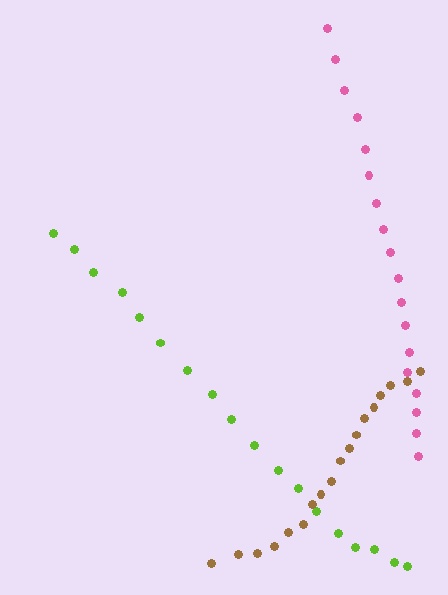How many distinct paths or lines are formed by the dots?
There are 3 distinct paths.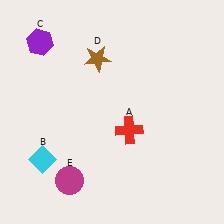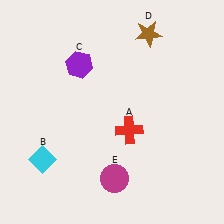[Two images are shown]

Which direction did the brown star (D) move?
The brown star (D) moved right.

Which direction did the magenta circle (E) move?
The magenta circle (E) moved right.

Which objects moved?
The objects that moved are: the purple hexagon (C), the brown star (D), the magenta circle (E).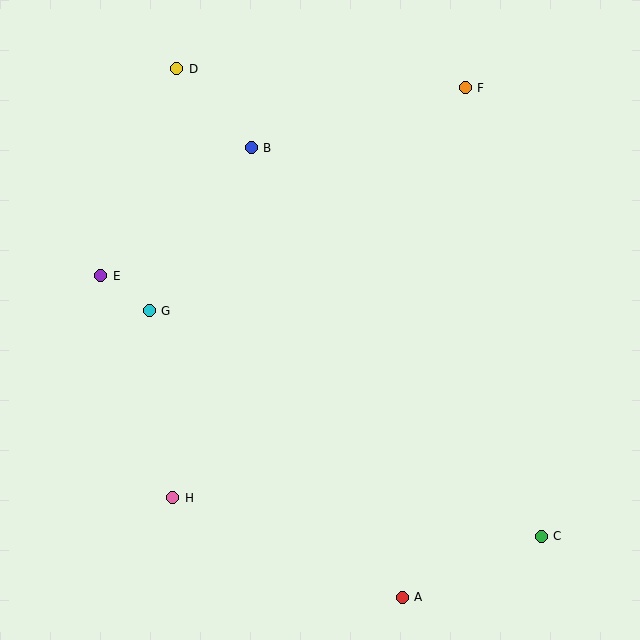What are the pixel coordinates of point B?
Point B is at (251, 148).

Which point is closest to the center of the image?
Point G at (149, 311) is closest to the center.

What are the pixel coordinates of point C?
Point C is at (541, 536).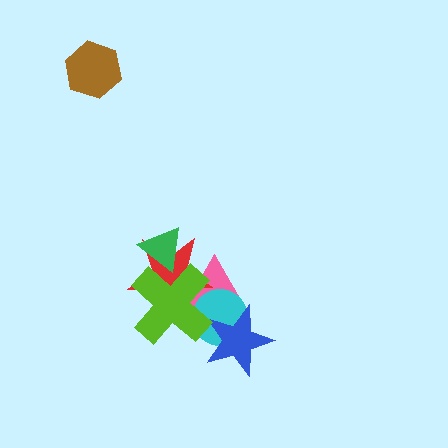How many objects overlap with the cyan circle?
3 objects overlap with the cyan circle.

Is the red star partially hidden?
Yes, it is partially covered by another shape.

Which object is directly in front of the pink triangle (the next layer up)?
The cyan circle is directly in front of the pink triangle.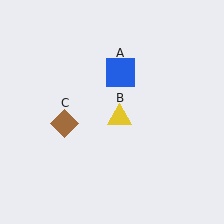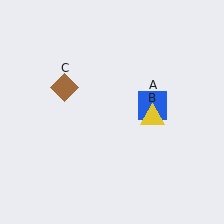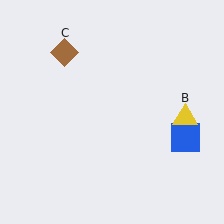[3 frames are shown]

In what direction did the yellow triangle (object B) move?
The yellow triangle (object B) moved right.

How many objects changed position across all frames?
3 objects changed position: blue square (object A), yellow triangle (object B), brown diamond (object C).